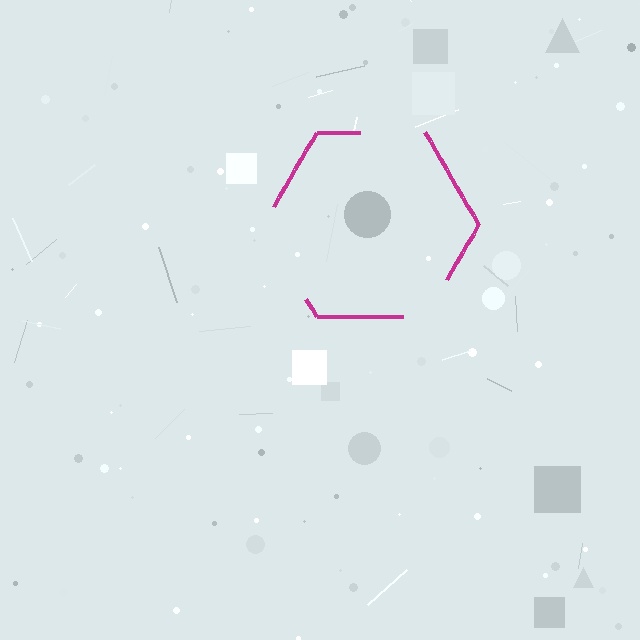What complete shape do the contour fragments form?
The contour fragments form a hexagon.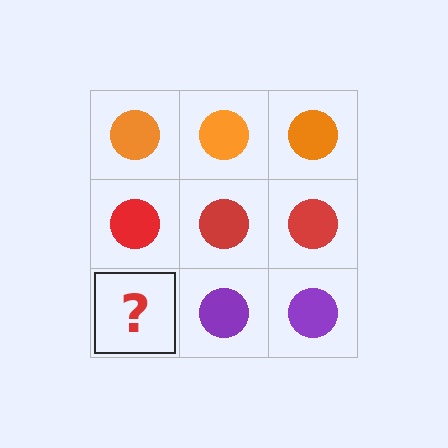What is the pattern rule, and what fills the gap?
The rule is that each row has a consistent color. The gap should be filled with a purple circle.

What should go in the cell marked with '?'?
The missing cell should contain a purple circle.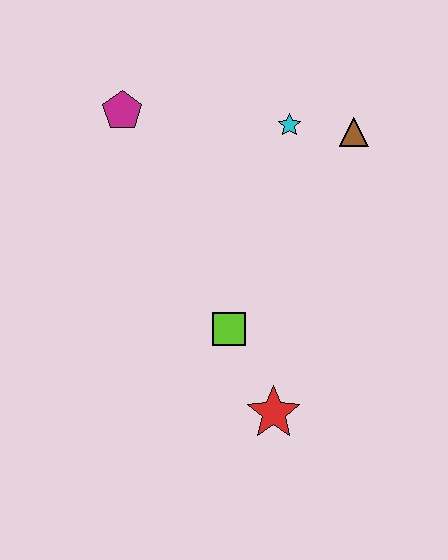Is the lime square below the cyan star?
Yes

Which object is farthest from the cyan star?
The red star is farthest from the cyan star.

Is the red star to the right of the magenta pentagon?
Yes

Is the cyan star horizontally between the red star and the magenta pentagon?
No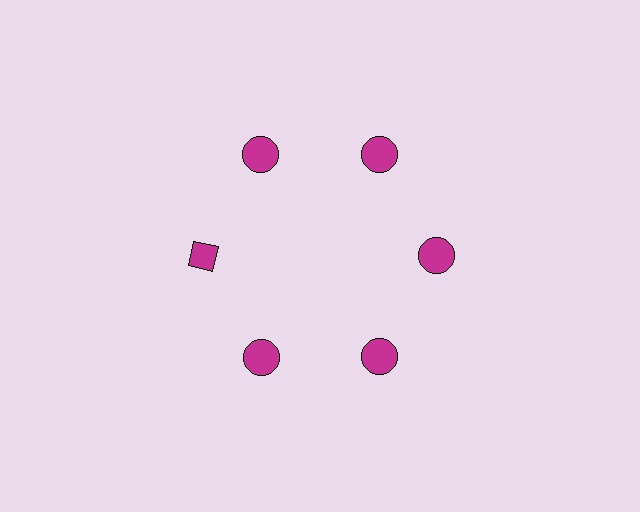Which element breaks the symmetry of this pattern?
The magenta diamond at roughly the 9 o'clock position breaks the symmetry. All other shapes are magenta circles.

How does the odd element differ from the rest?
It has a different shape: diamond instead of circle.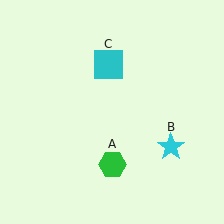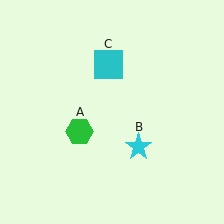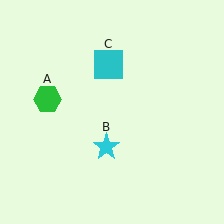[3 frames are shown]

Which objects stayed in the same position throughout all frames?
Cyan square (object C) remained stationary.